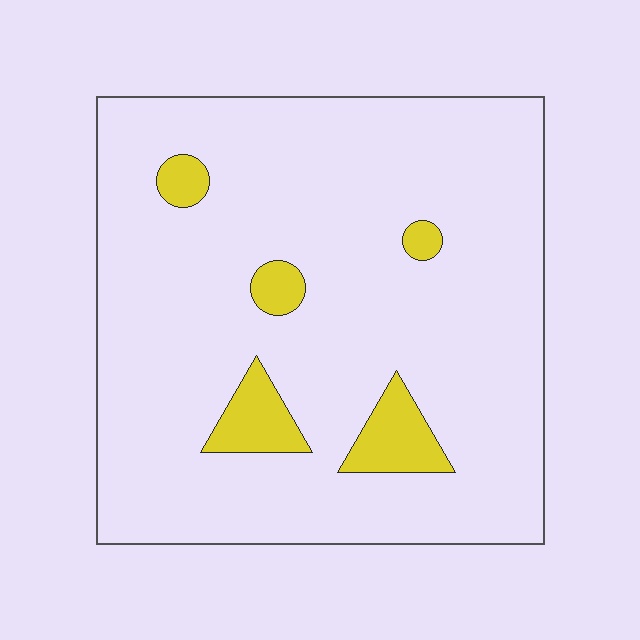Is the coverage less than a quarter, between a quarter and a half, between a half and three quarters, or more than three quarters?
Less than a quarter.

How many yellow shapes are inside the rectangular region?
5.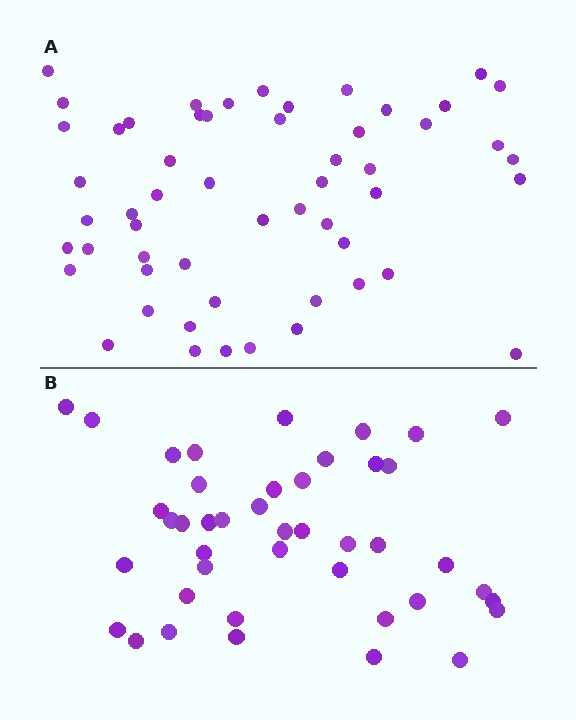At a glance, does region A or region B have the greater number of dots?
Region A (the top region) has more dots.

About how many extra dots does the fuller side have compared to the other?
Region A has roughly 12 or so more dots than region B.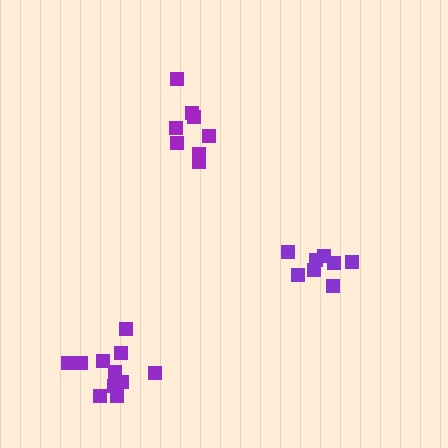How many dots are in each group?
Group 1: 8 dots, Group 2: 8 dots, Group 3: 12 dots (28 total).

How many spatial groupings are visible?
There are 3 spatial groupings.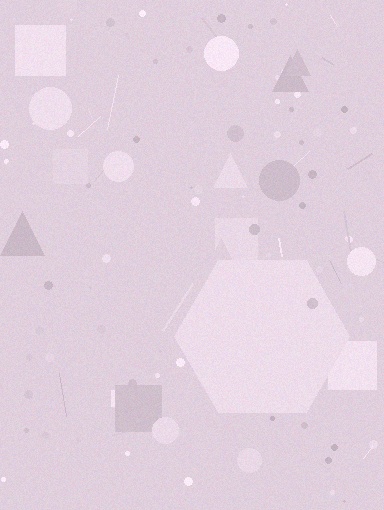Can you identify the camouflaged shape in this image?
The camouflaged shape is a hexagon.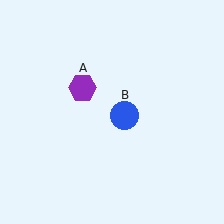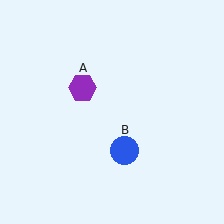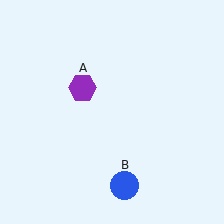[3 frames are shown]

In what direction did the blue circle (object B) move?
The blue circle (object B) moved down.